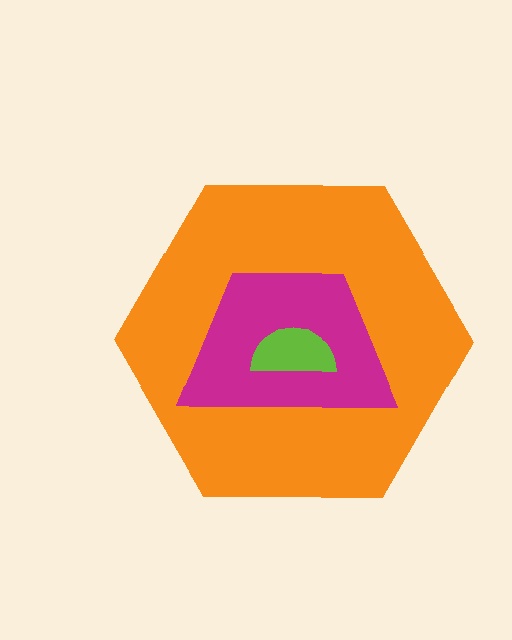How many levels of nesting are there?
3.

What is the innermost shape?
The lime semicircle.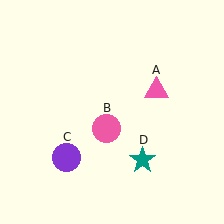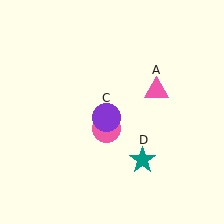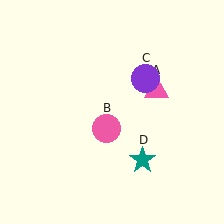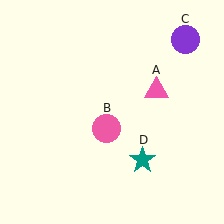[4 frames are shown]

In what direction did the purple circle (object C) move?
The purple circle (object C) moved up and to the right.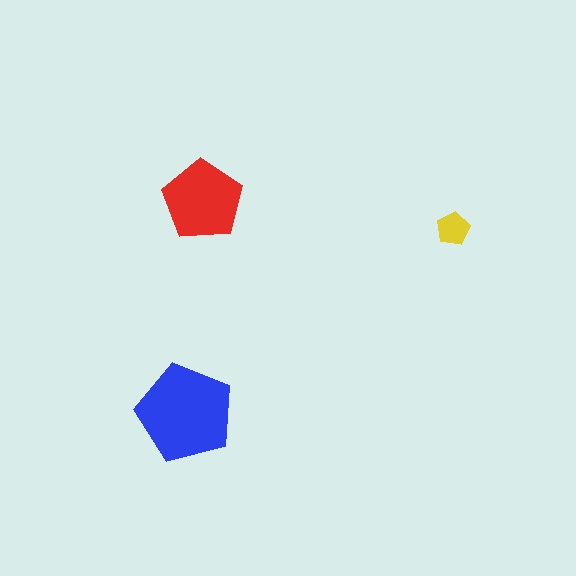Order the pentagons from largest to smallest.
the blue one, the red one, the yellow one.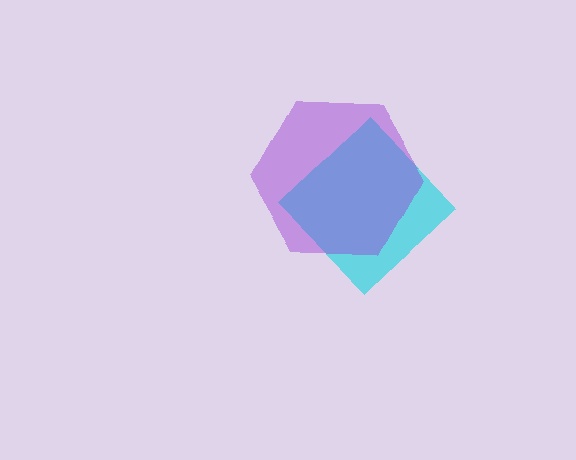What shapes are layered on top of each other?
The layered shapes are: a cyan diamond, a purple hexagon.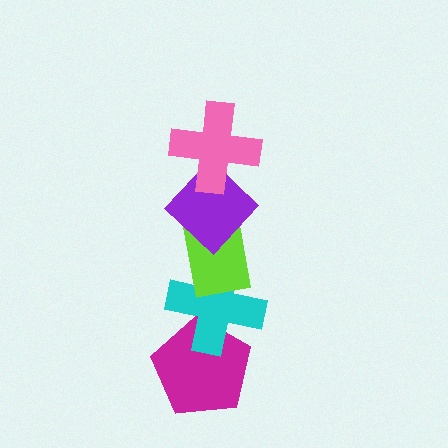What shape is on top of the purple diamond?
The pink cross is on top of the purple diamond.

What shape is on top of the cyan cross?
The lime rectangle is on top of the cyan cross.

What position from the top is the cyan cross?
The cyan cross is 4th from the top.